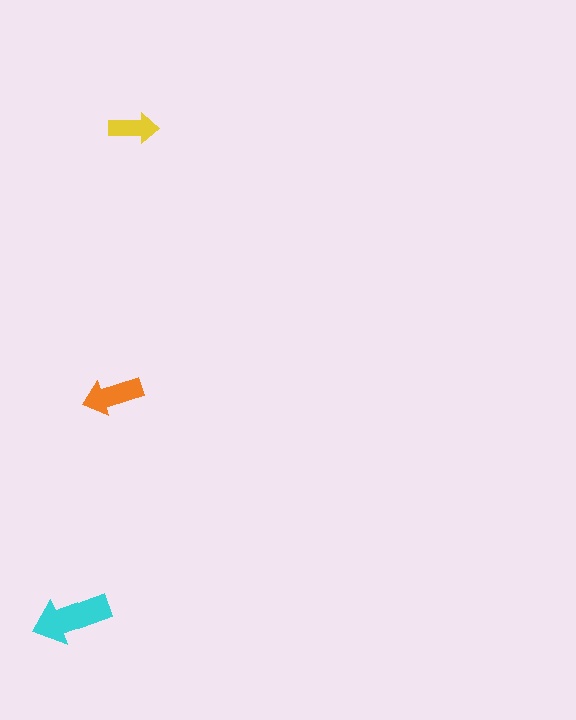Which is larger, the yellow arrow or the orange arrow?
The orange one.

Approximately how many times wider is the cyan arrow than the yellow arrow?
About 1.5 times wider.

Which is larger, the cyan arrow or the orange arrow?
The cyan one.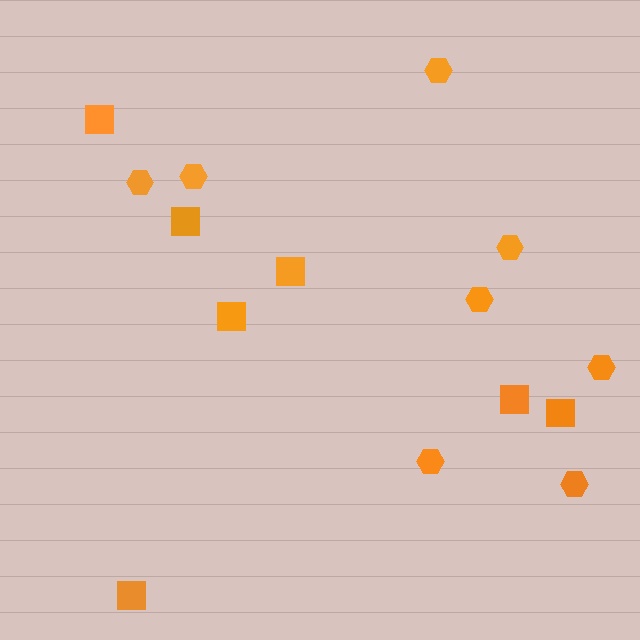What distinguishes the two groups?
There are 2 groups: one group of squares (7) and one group of hexagons (8).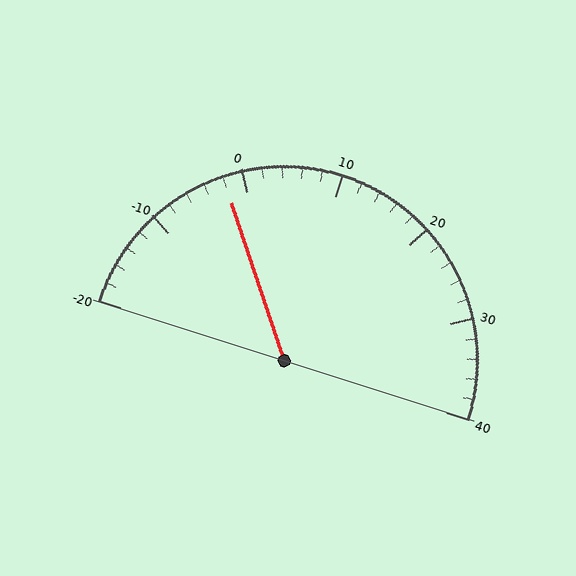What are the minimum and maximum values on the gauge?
The gauge ranges from -20 to 40.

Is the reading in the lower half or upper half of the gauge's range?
The reading is in the lower half of the range (-20 to 40).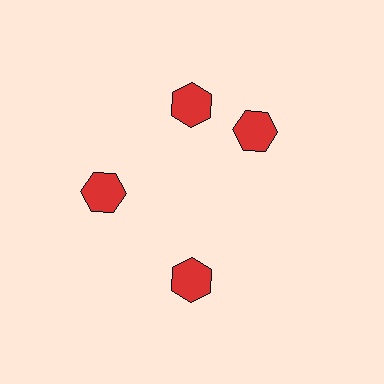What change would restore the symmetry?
The symmetry would be restored by rotating it back into even spacing with its neighbors so that all 4 hexagons sit at equal angles and equal distance from the center.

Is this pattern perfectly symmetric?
No. The 4 red hexagons are arranged in a ring, but one element near the 3 o'clock position is rotated out of alignment along the ring, breaking the 4-fold rotational symmetry.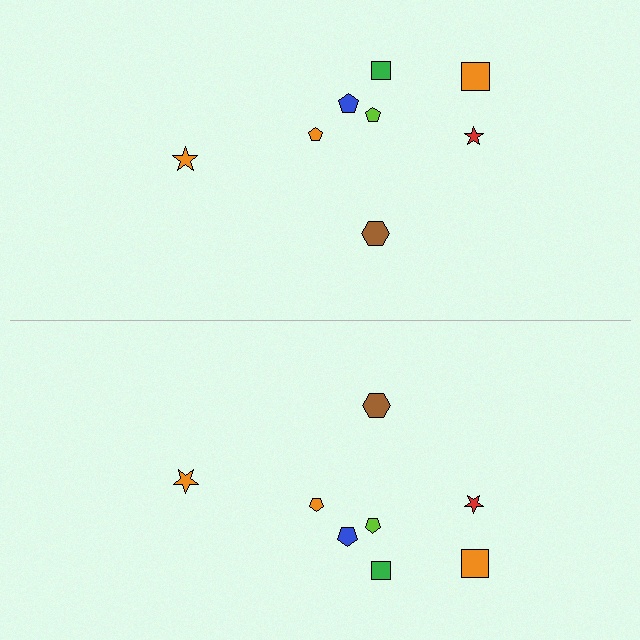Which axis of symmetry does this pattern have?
The pattern has a horizontal axis of symmetry running through the center of the image.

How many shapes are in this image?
There are 16 shapes in this image.